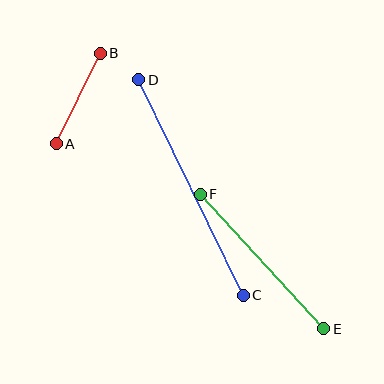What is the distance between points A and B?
The distance is approximately 101 pixels.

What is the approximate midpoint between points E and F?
The midpoint is at approximately (262, 262) pixels.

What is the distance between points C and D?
The distance is approximately 239 pixels.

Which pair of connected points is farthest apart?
Points C and D are farthest apart.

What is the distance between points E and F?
The distance is approximately 183 pixels.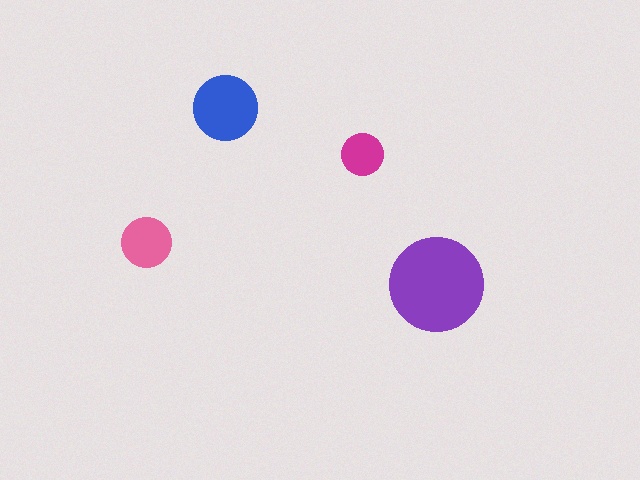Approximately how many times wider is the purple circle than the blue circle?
About 1.5 times wider.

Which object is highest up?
The blue circle is topmost.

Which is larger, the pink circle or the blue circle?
The blue one.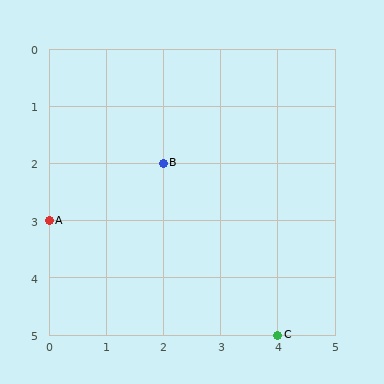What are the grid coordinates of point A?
Point A is at grid coordinates (0, 3).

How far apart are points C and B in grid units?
Points C and B are 2 columns and 3 rows apart (about 3.6 grid units diagonally).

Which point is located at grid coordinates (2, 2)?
Point B is at (2, 2).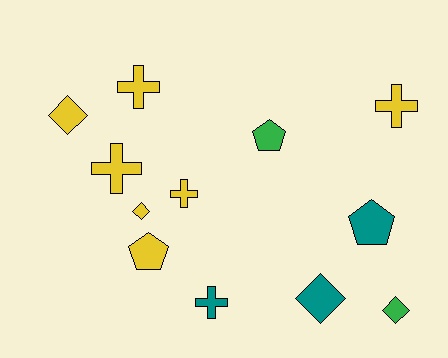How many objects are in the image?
There are 12 objects.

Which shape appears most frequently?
Cross, with 5 objects.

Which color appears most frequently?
Yellow, with 7 objects.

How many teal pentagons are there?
There is 1 teal pentagon.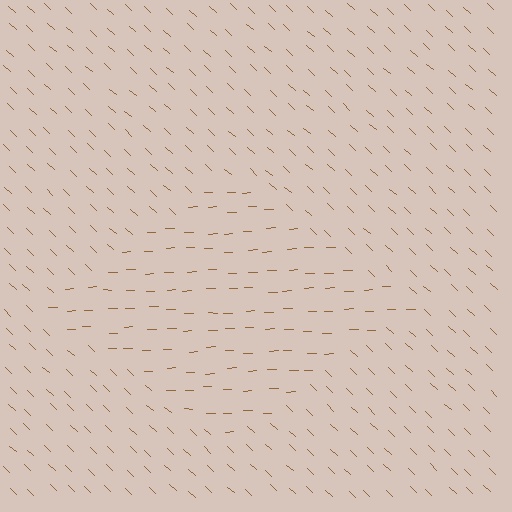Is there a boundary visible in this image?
Yes, there is a texture boundary formed by a change in line orientation.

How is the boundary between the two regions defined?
The boundary is defined purely by a change in line orientation (approximately 45 degrees difference). All lines are the same color and thickness.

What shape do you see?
I see a diamond.